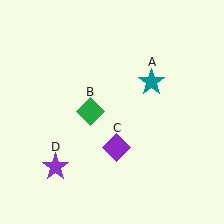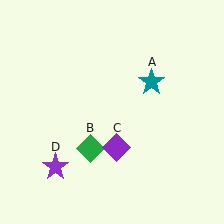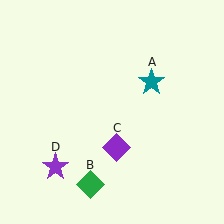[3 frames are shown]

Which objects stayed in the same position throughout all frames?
Teal star (object A) and purple diamond (object C) and purple star (object D) remained stationary.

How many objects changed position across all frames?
1 object changed position: green diamond (object B).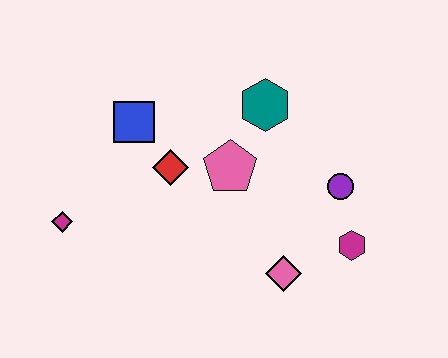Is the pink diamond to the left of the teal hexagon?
No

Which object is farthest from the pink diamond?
The magenta diamond is farthest from the pink diamond.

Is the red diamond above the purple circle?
Yes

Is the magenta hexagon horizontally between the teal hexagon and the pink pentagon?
No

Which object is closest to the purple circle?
The magenta hexagon is closest to the purple circle.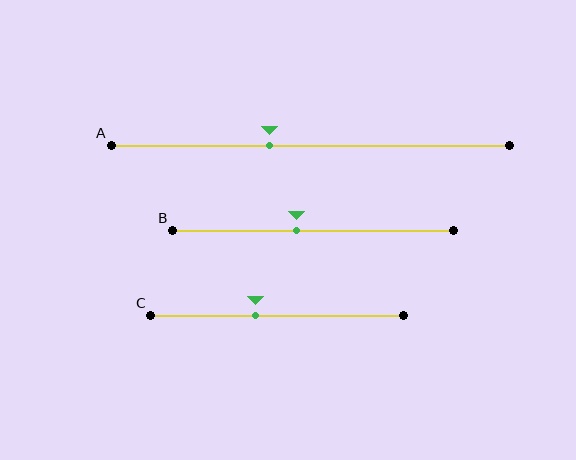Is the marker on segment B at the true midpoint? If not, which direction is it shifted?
No, the marker on segment B is shifted to the left by about 6% of the segment length.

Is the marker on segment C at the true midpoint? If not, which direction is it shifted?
No, the marker on segment C is shifted to the left by about 8% of the segment length.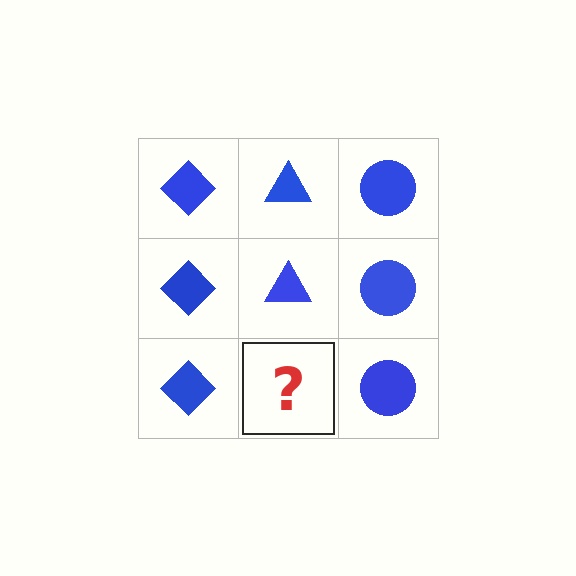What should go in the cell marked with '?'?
The missing cell should contain a blue triangle.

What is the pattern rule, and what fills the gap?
The rule is that each column has a consistent shape. The gap should be filled with a blue triangle.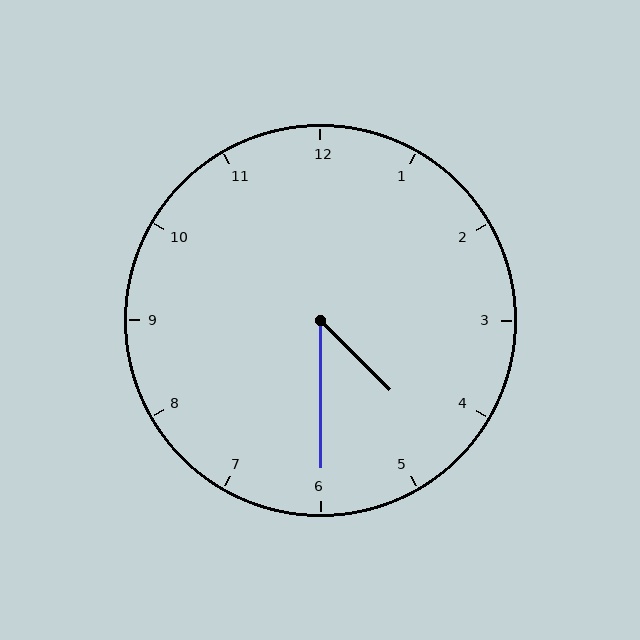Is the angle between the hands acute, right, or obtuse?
It is acute.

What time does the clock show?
4:30.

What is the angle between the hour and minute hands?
Approximately 45 degrees.